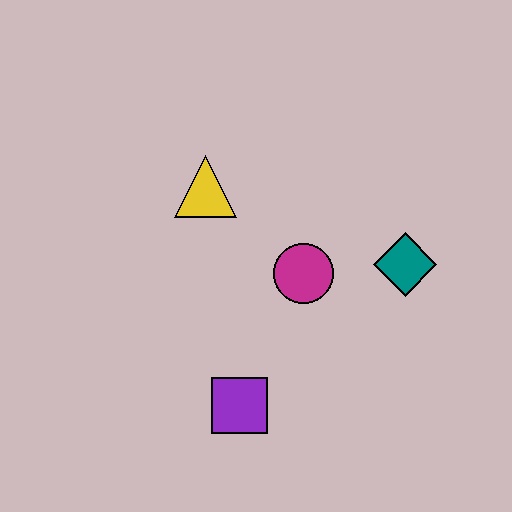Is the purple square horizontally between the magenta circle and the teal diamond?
No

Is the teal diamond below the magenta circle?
No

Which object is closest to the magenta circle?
The teal diamond is closest to the magenta circle.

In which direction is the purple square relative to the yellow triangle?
The purple square is below the yellow triangle.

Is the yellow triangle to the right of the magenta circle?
No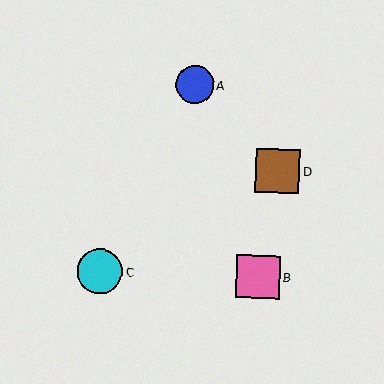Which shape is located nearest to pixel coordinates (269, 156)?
The brown square (labeled D) at (278, 171) is nearest to that location.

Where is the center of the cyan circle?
The center of the cyan circle is at (100, 272).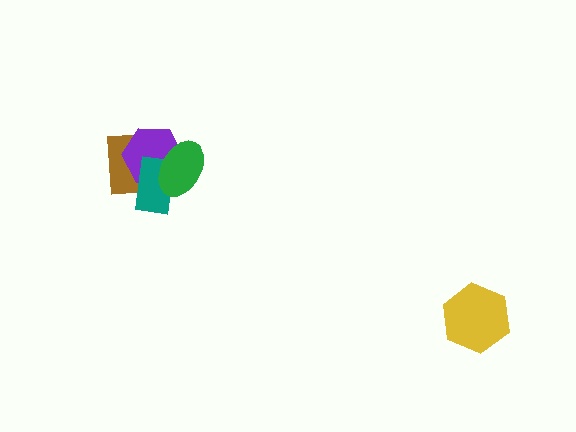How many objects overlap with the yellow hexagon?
0 objects overlap with the yellow hexagon.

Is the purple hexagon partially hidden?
Yes, it is partially covered by another shape.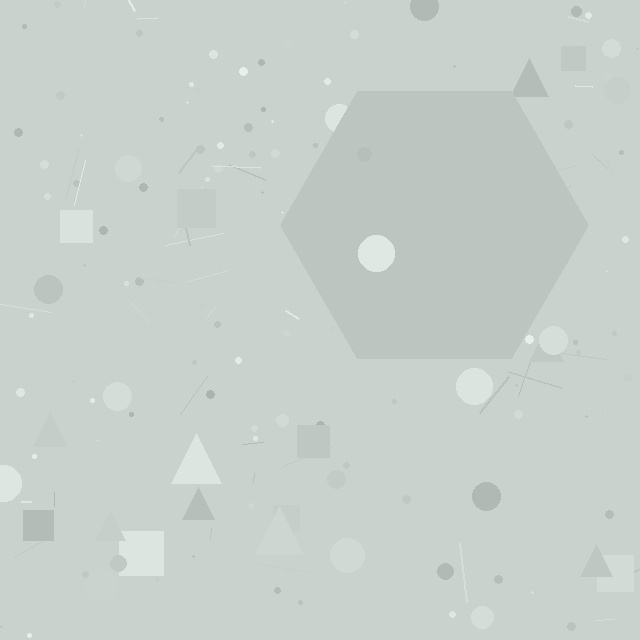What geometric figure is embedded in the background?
A hexagon is embedded in the background.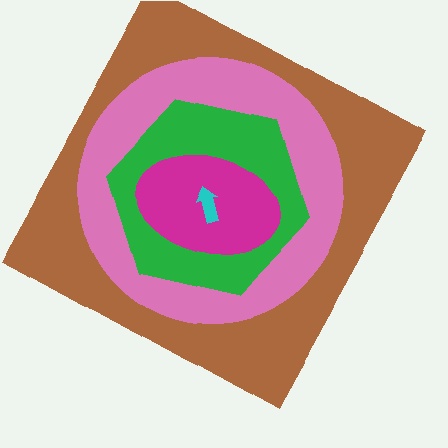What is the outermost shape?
The brown square.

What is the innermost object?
The cyan arrow.